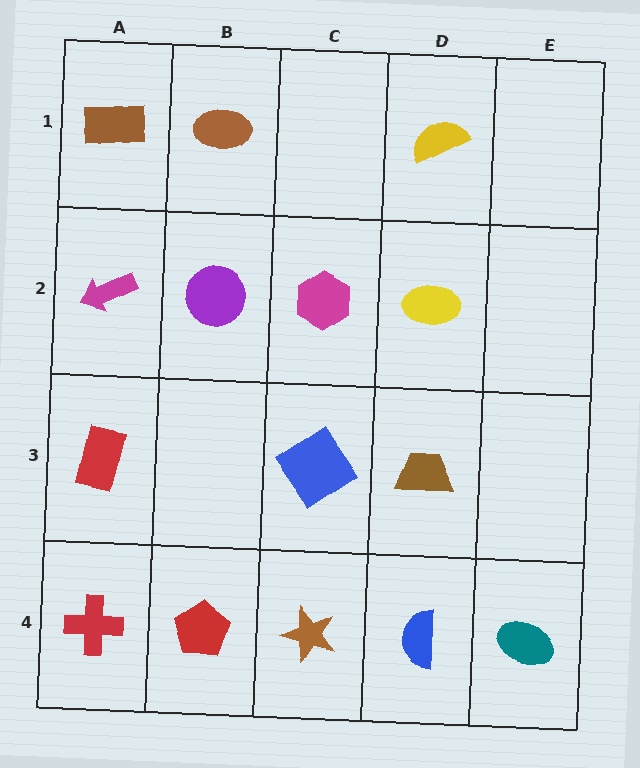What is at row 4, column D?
A blue semicircle.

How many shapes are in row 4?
5 shapes.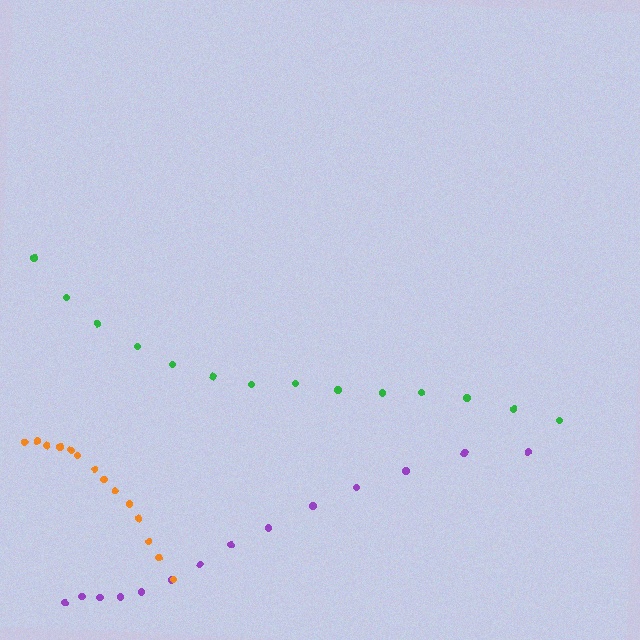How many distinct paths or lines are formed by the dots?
There are 3 distinct paths.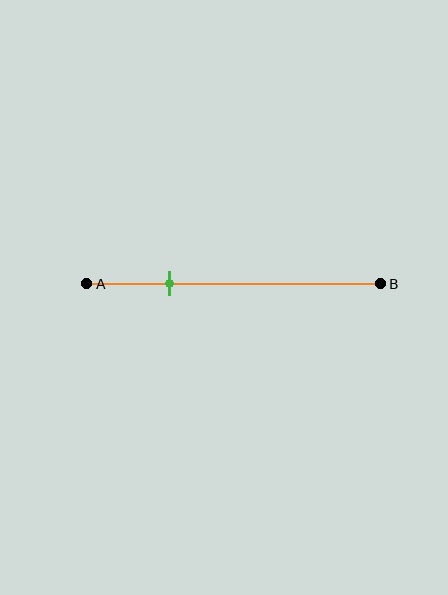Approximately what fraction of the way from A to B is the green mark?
The green mark is approximately 30% of the way from A to B.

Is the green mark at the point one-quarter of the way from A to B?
No, the mark is at about 30% from A, not at the 25% one-quarter point.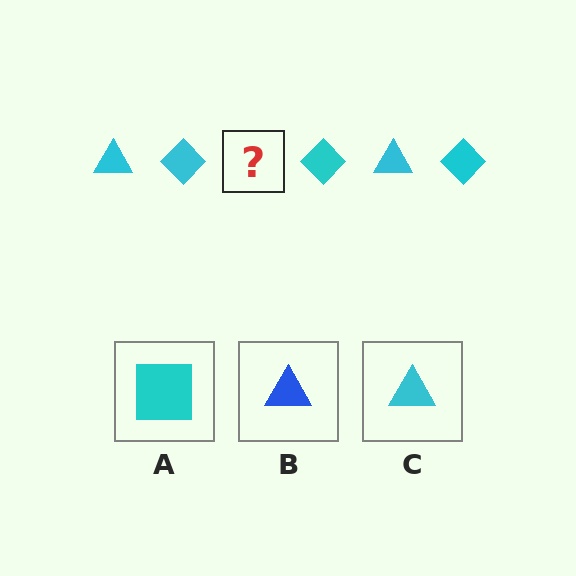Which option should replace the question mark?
Option C.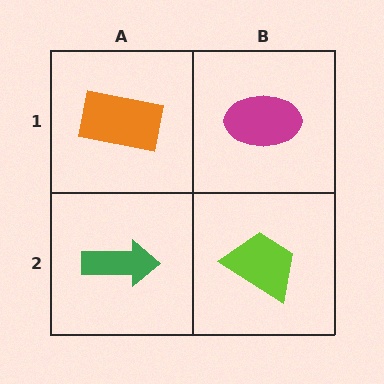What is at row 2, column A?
A green arrow.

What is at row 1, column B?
A magenta ellipse.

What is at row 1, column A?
An orange rectangle.